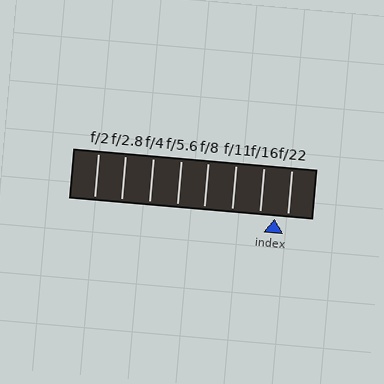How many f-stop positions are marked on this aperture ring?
There are 8 f-stop positions marked.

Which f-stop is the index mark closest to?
The index mark is closest to f/22.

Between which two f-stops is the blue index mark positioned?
The index mark is between f/16 and f/22.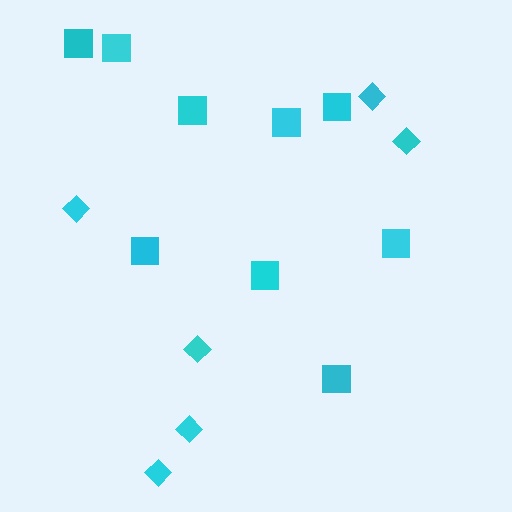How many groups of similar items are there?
There are 2 groups: one group of diamonds (6) and one group of squares (9).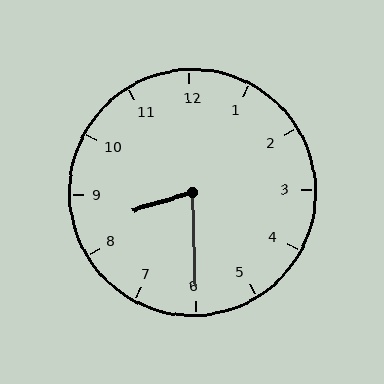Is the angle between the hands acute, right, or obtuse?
It is acute.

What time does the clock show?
8:30.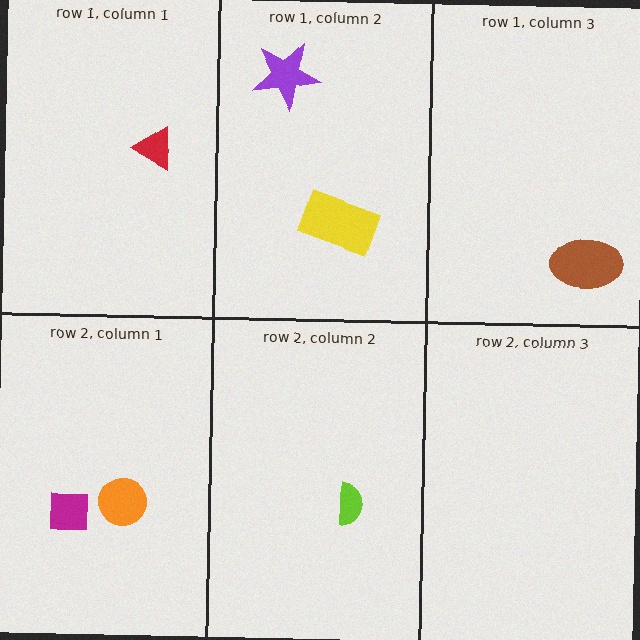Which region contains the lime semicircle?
The row 2, column 2 region.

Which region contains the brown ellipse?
The row 1, column 3 region.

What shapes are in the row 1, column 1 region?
The red triangle.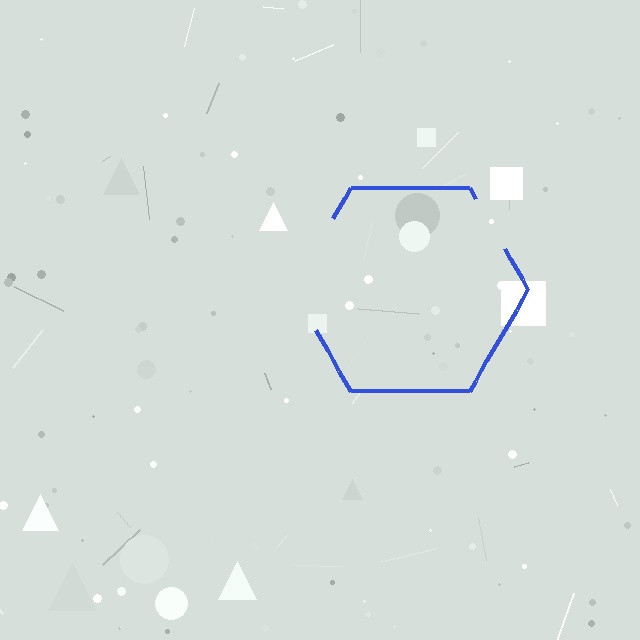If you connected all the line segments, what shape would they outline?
They would outline a hexagon.